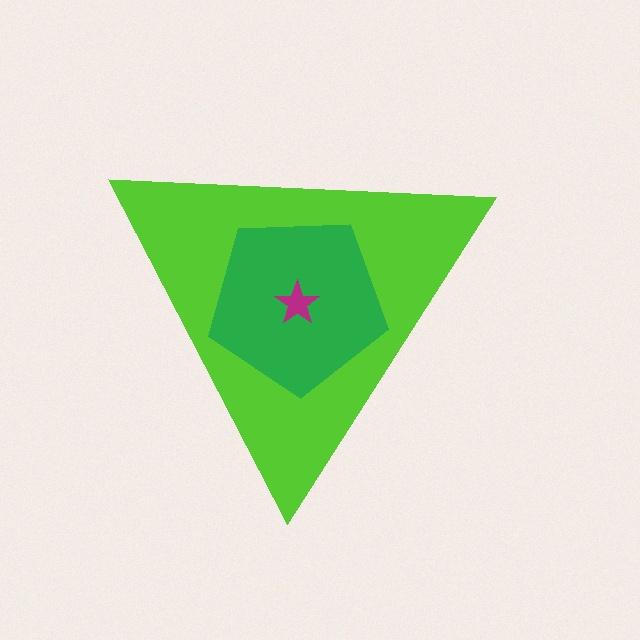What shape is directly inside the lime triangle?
The green pentagon.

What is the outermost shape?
The lime triangle.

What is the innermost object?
The magenta star.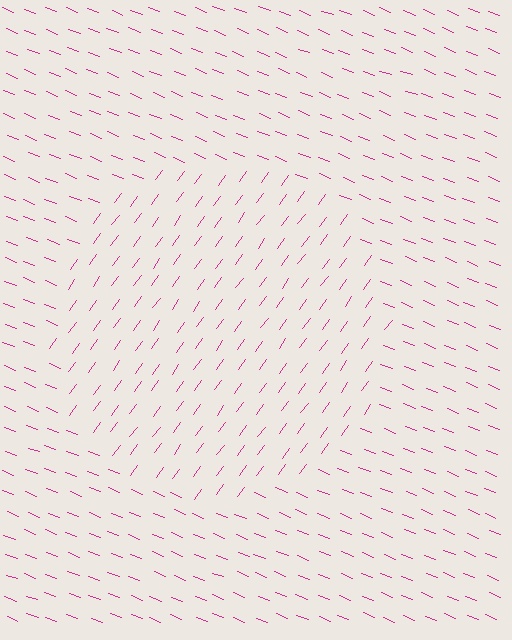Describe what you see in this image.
The image is filled with small magenta line segments. A circle region in the image has lines oriented differently from the surrounding lines, creating a visible texture boundary.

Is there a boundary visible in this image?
Yes, there is a texture boundary formed by a change in line orientation.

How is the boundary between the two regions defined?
The boundary is defined purely by a change in line orientation (approximately 76 degrees difference). All lines are the same color and thickness.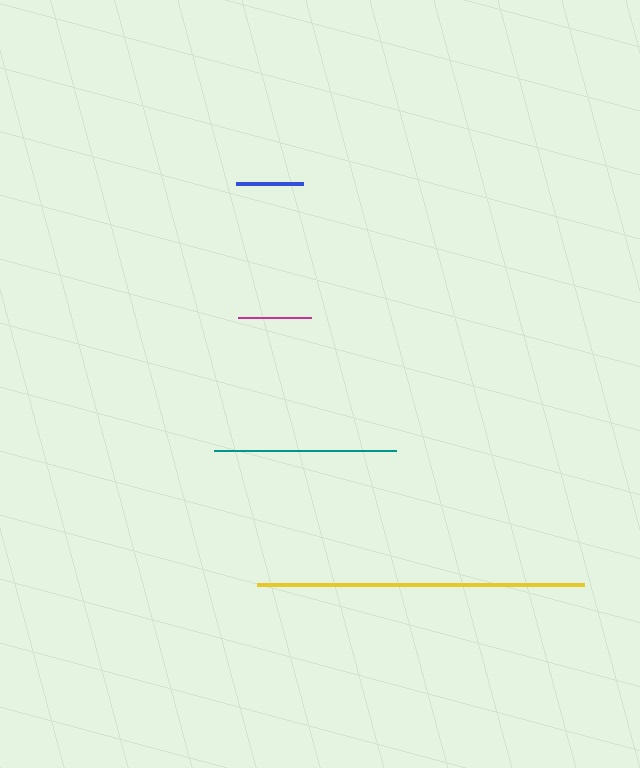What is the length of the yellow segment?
The yellow segment is approximately 328 pixels long.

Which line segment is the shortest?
The blue line is the shortest at approximately 68 pixels.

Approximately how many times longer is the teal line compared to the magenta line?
The teal line is approximately 2.5 times the length of the magenta line.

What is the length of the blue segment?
The blue segment is approximately 68 pixels long.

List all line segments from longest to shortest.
From longest to shortest: yellow, teal, magenta, blue.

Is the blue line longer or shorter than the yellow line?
The yellow line is longer than the blue line.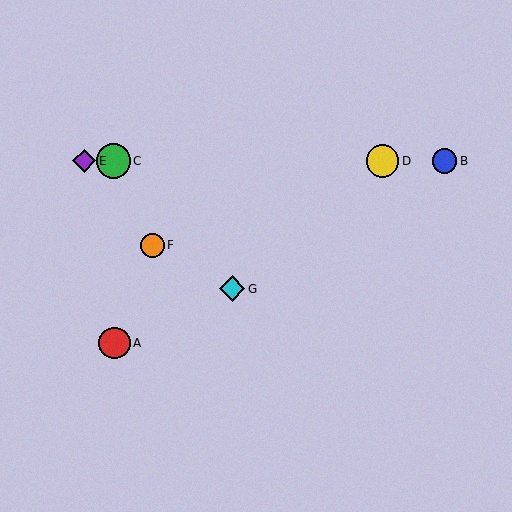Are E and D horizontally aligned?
Yes, both are at y≈161.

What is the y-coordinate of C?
Object C is at y≈161.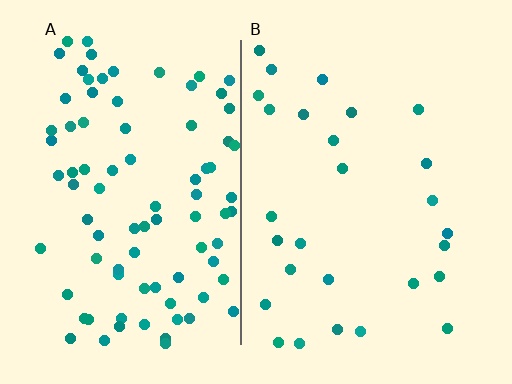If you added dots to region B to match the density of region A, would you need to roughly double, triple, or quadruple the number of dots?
Approximately triple.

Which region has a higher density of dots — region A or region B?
A (the left).